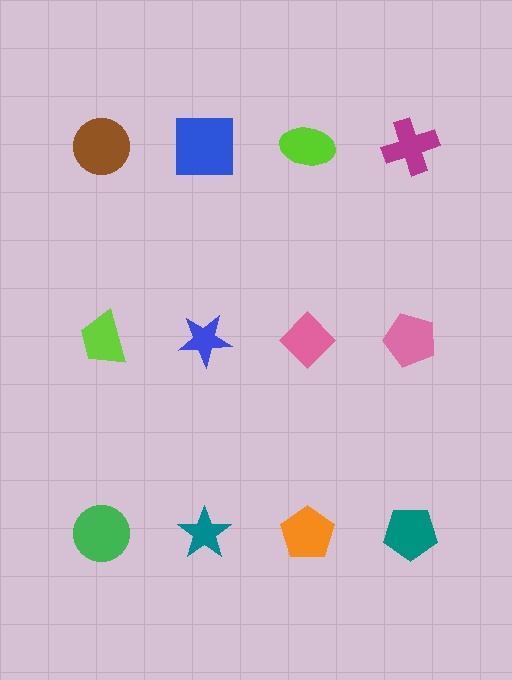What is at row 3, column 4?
A teal pentagon.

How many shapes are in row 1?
4 shapes.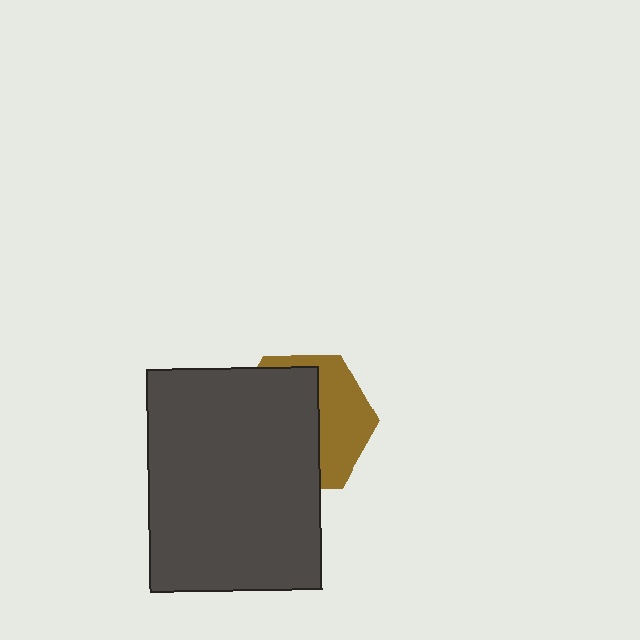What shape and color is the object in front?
The object in front is a dark gray rectangle.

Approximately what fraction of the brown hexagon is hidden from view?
Roughly 60% of the brown hexagon is hidden behind the dark gray rectangle.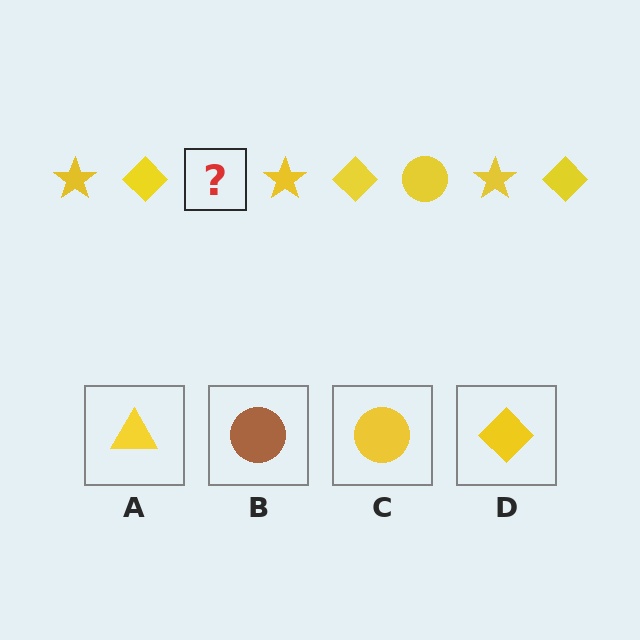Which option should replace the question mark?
Option C.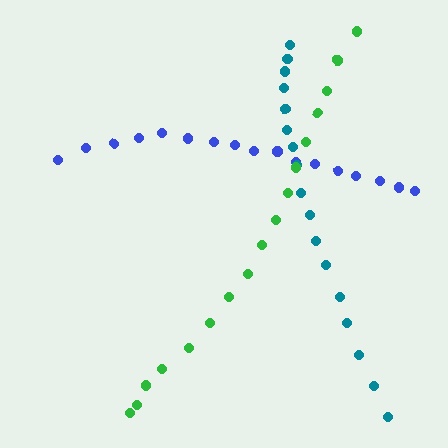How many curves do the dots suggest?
There are 3 distinct paths.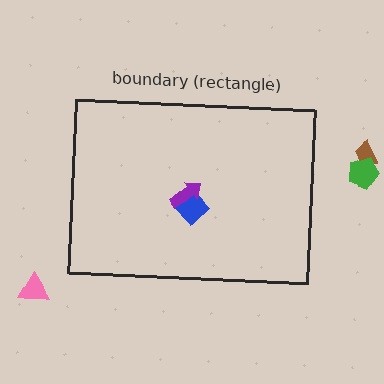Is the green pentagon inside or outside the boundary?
Outside.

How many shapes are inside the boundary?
2 inside, 3 outside.